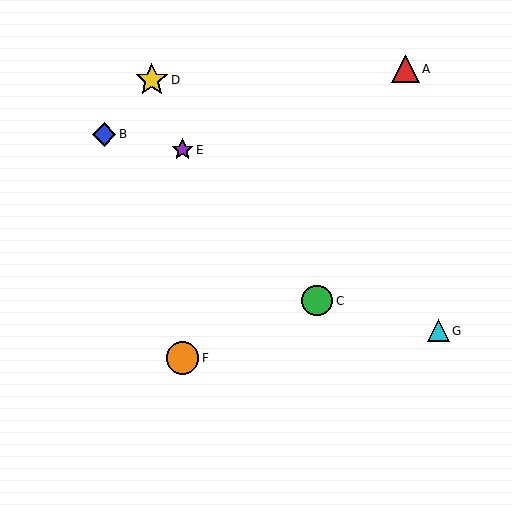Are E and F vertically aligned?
Yes, both are at x≈183.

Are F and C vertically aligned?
No, F is at x≈183 and C is at x≈317.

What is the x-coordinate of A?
Object A is at x≈405.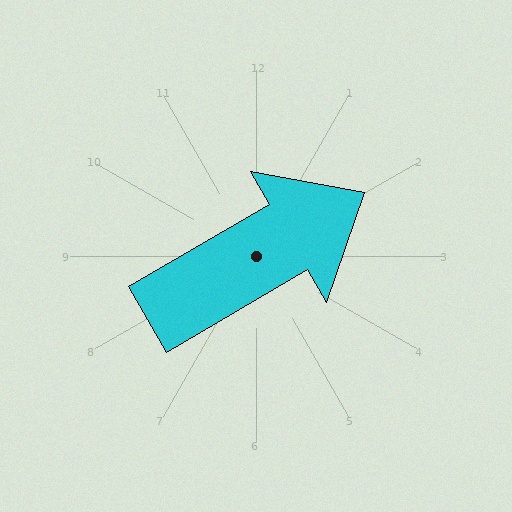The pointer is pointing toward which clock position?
Roughly 2 o'clock.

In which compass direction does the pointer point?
Northeast.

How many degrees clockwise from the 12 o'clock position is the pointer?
Approximately 60 degrees.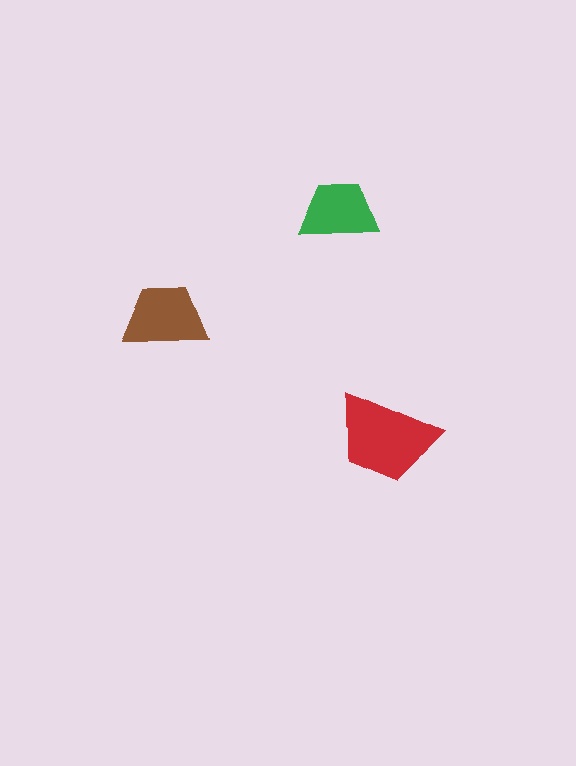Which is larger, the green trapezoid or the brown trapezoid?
The brown one.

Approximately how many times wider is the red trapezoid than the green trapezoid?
About 1.5 times wider.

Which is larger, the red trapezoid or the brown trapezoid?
The red one.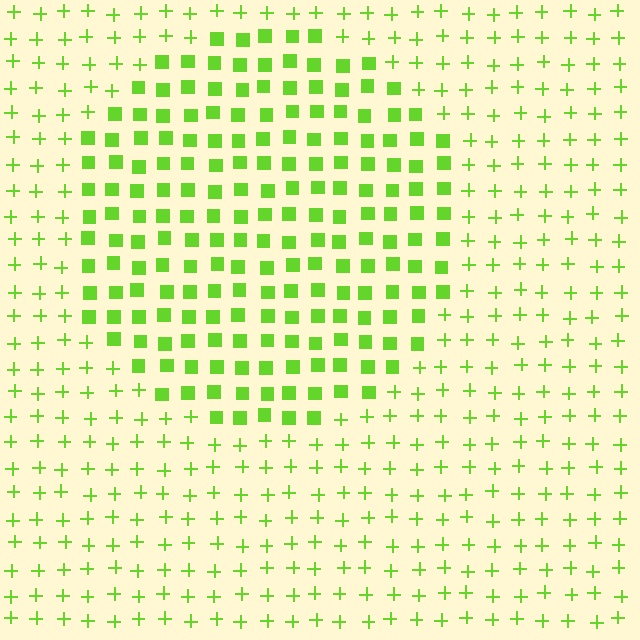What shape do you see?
I see a circle.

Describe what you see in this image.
The image is filled with small lime elements arranged in a uniform grid. A circle-shaped region contains squares, while the surrounding area contains plus signs. The boundary is defined purely by the change in element shape.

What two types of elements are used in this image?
The image uses squares inside the circle region and plus signs outside it.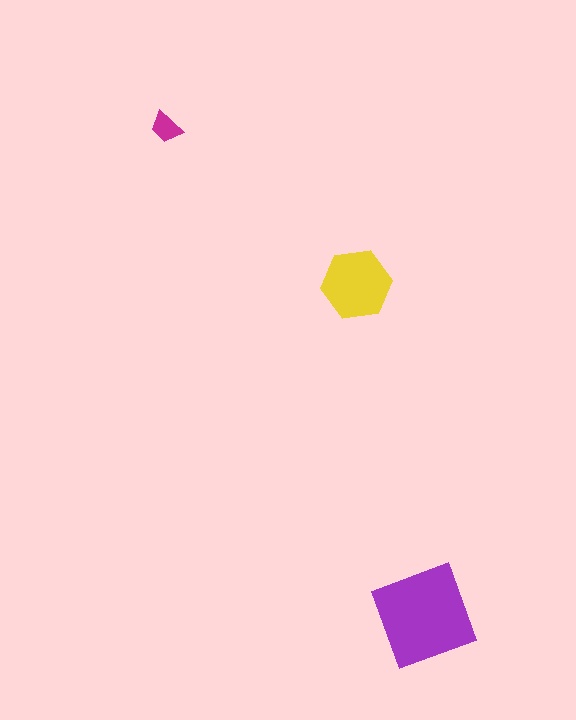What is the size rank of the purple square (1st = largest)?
1st.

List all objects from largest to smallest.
The purple square, the yellow hexagon, the magenta trapezoid.